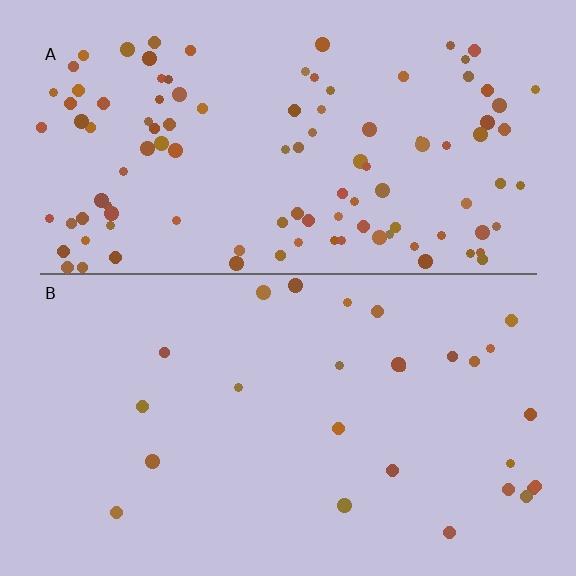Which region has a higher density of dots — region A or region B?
A (the top).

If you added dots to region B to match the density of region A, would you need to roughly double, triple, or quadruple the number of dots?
Approximately quadruple.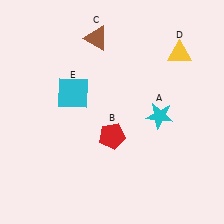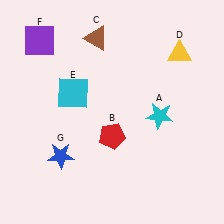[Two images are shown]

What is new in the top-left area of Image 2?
A purple square (F) was added in the top-left area of Image 2.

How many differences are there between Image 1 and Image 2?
There are 2 differences between the two images.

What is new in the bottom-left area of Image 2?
A blue star (G) was added in the bottom-left area of Image 2.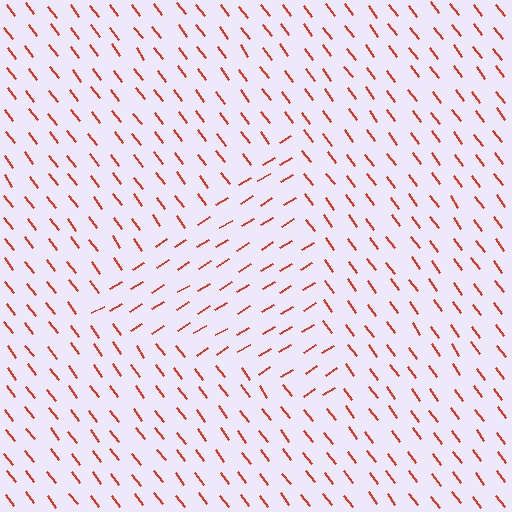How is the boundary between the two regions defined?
The boundary is defined purely by a change in line orientation (approximately 85 degrees difference). All lines are the same color and thickness.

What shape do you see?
I see a triangle.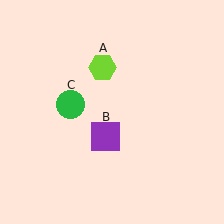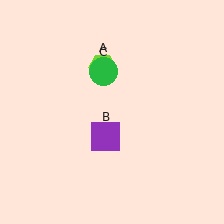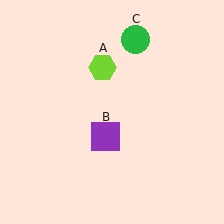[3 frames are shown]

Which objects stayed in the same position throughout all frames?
Lime hexagon (object A) and purple square (object B) remained stationary.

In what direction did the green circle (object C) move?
The green circle (object C) moved up and to the right.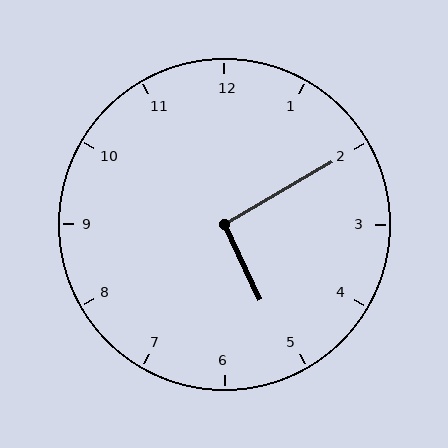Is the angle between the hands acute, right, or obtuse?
It is right.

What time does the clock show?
5:10.